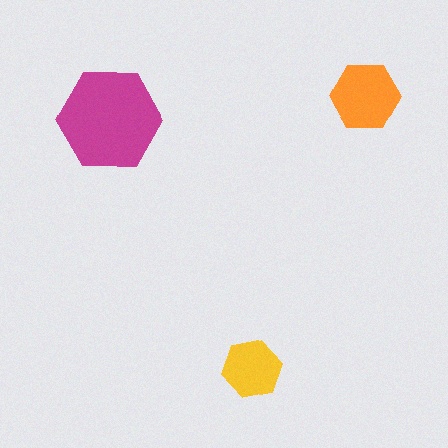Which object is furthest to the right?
The orange hexagon is rightmost.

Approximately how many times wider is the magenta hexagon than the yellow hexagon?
About 1.5 times wider.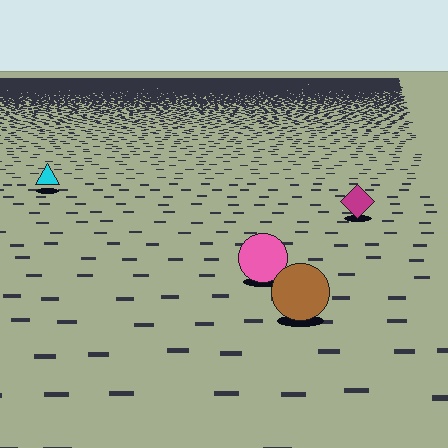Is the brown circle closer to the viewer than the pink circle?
Yes. The brown circle is closer — you can tell from the texture gradient: the ground texture is coarser near it.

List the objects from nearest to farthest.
From nearest to farthest: the brown circle, the pink circle, the magenta diamond, the cyan triangle.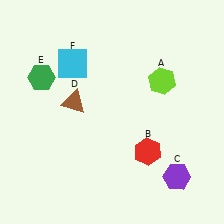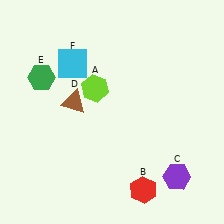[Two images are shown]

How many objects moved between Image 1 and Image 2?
2 objects moved between the two images.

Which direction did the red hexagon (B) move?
The red hexagon (B) moved down.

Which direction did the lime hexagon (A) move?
The lime hexagon (A) moved left.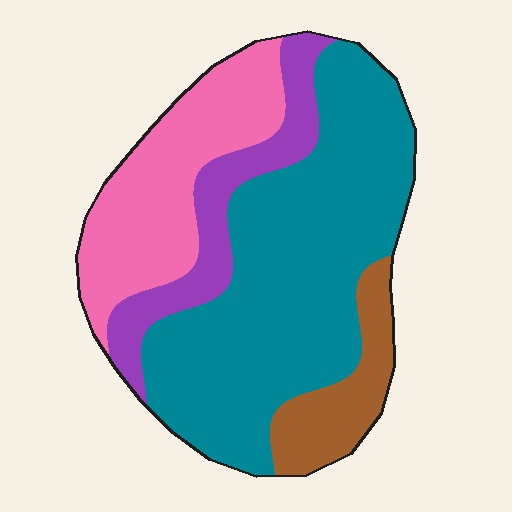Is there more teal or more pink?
Teal.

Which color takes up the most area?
Teal, at roughly 50%.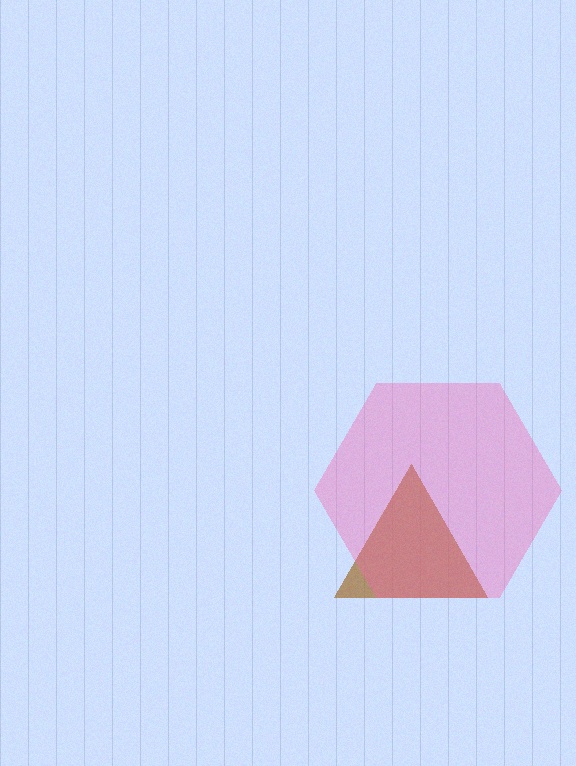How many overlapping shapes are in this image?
There are 2 overlapping shapes in the image.